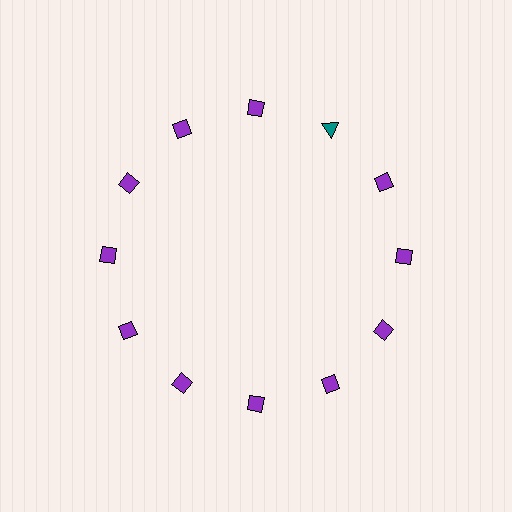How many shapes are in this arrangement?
There are 12 shapes arranged in a ring pattern.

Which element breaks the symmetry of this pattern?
The teal triangle at roughly the 1 o'clock position breaks the symmetry. All other shapes are purple diamonds.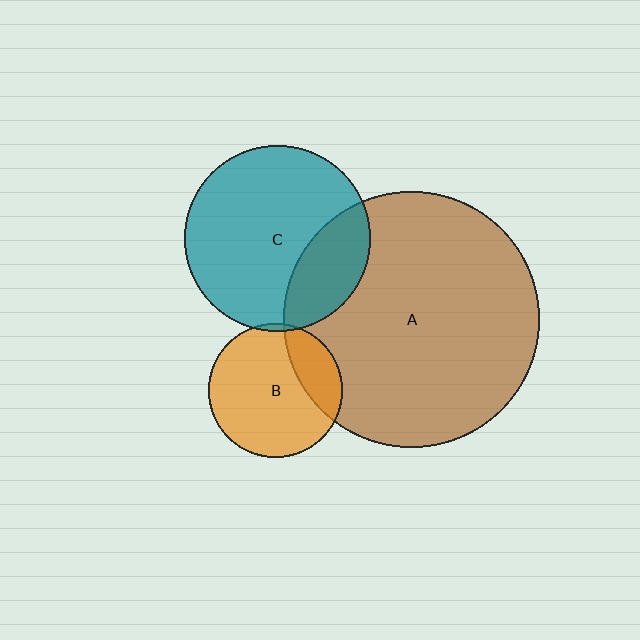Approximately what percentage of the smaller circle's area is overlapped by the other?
Approximately 25%.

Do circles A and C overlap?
Yes.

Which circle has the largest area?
Circle A (brown).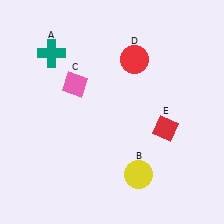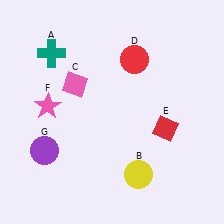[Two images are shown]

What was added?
A pink star (F), a purple circle (G) were added in Image 2.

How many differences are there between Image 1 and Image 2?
There are 2 differences between the two images.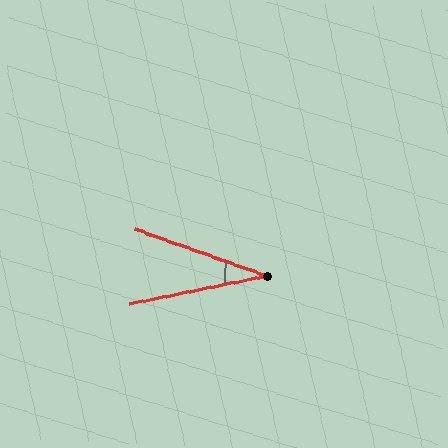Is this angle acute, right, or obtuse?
It is acute.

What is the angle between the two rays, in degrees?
Approximately 31 degrees.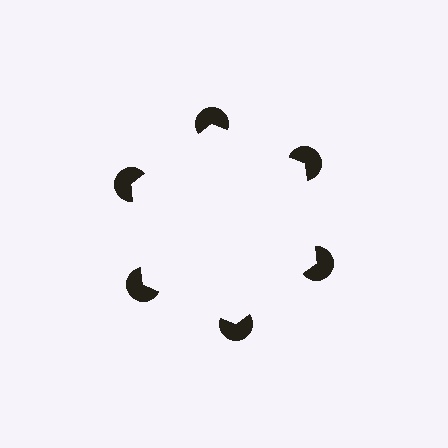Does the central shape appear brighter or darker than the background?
It typically appears slightly brighter than the background, even though no actual brightness change is drawn.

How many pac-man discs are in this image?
There are 6 — one at each vertex of the illusory hexagon.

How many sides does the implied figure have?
6 sides.